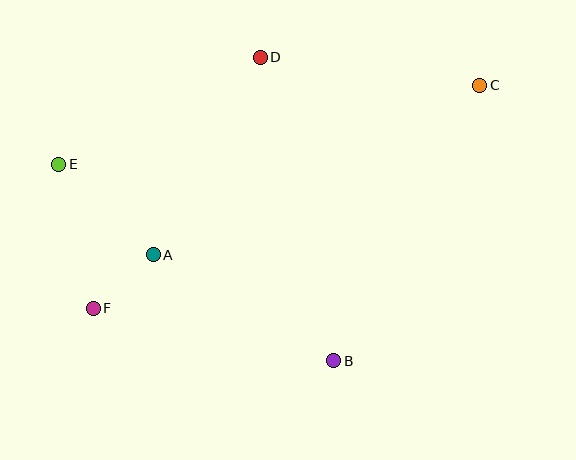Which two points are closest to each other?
Points A and F are closest to each other.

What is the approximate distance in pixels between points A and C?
The distance between A and C is approximately 368 pixels.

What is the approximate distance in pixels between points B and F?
The distance between B and F is approximately 246 pixels.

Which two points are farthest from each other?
Points C and F are farthest from each other.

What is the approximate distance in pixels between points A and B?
The distance between A and B is approximately 210 pixels.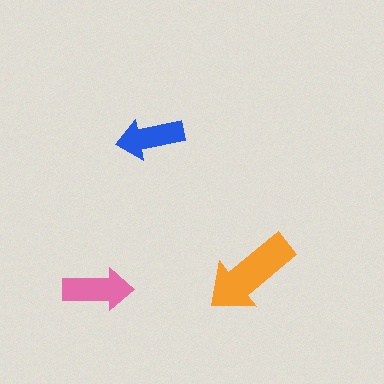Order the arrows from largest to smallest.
the orange one, the pink one, the blue one.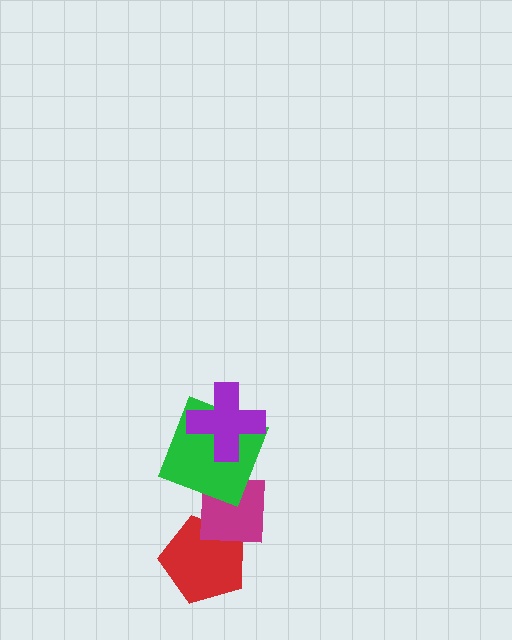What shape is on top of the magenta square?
The green square is on top of the magenta square.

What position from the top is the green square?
The green square is 2nd from the top.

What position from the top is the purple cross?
The purple cross is 1st from the top.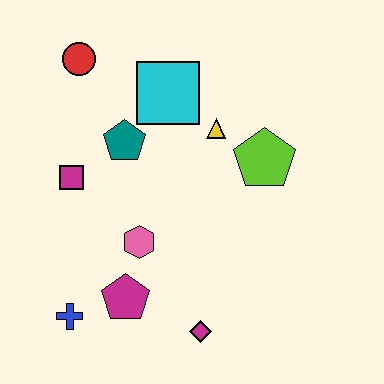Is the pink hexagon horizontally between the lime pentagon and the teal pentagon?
Yes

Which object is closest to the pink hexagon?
The magenta pentagon is closest to the pink hexagon.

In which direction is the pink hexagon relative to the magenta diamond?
The pink hexagon is above the magenta diamond.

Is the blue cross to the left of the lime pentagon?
Yes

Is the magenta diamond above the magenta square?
No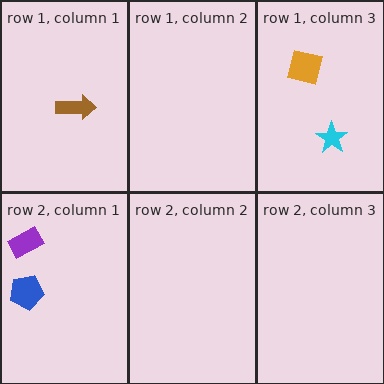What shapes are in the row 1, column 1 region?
The brown arrow.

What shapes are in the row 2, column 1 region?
The blue pentagon, the purple rectangle.